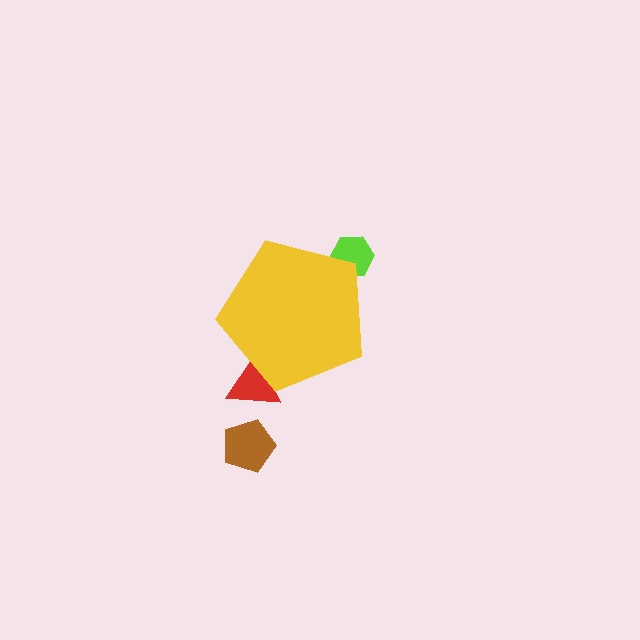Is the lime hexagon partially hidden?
Yes, the lime hexagon is partially hidden behind the yellow pentagon.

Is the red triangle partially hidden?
Yes, the red triangle is partially hidden behind the yellow pentagon.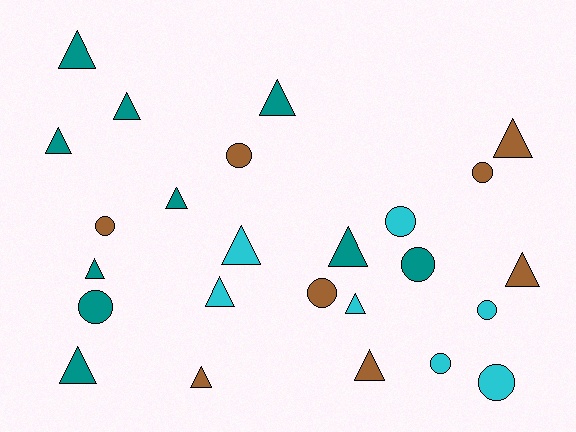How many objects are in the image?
There are 25 objects.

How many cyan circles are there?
There are 4 cyan circles.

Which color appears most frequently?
Teal, with 10 objects.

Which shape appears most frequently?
Triangle, with 15 objects.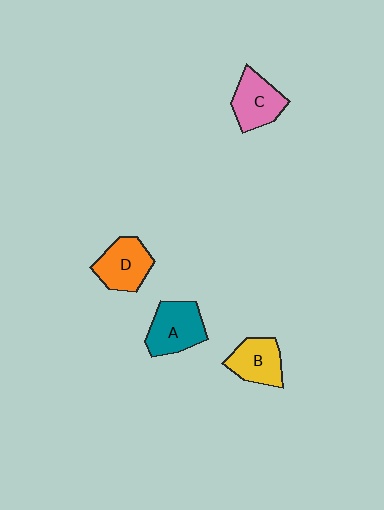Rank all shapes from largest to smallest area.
From largest to smallest: A (teal), D (orange), C (pink), B (yellow).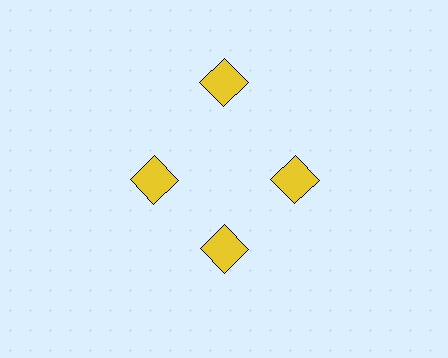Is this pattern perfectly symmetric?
No. The 4 yellow diamonds are arranged in a ring, but one element near the 12 o'clock position is pushed outward from the center, breaking the 4-fold rotational symmetry.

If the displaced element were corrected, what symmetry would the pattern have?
It would have 4-fold rotational symmetry — the pattern would map onto itself every 90 degrees.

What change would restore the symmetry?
The symmetry would be restored by moving it inward, back onto the ring so that all 4 diamonds sit at equal angles and equal distance from the center.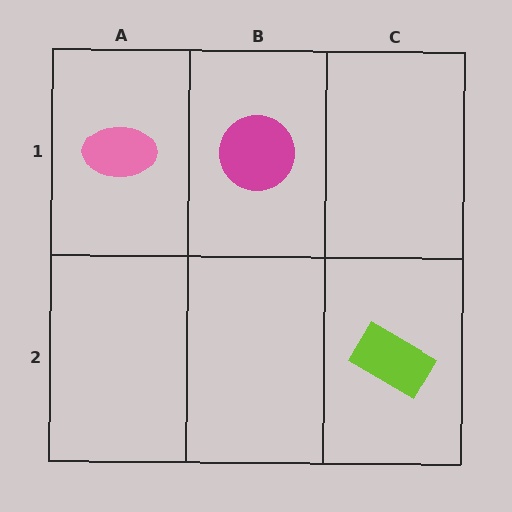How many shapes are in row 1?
2 shapes.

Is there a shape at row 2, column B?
No, that cell is empty.